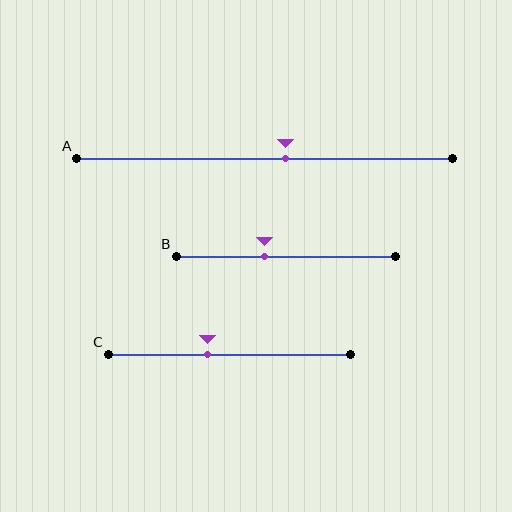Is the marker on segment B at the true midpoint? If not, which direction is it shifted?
No, the marker on segment B is shifted to the left by about 10% of the segment length.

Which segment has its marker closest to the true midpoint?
Segment A has its marker closest to the true midpoint.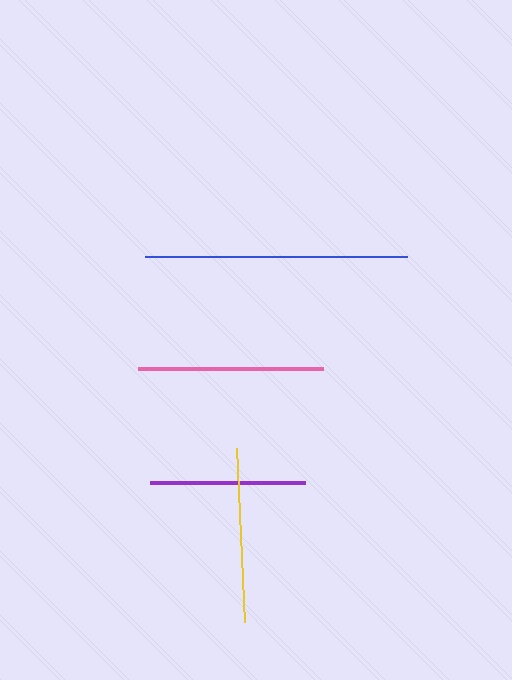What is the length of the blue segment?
The blue segment is approximately 262 pixels long.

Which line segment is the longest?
The blue line is the longest at approximately 262 pixels.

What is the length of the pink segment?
The pink segment is approximately 186 pixels long.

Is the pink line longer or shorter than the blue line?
The blue line is longer than the pink line.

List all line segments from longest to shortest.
From longest to shortest: blue, pink, yellow, purple.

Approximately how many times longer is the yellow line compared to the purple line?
The yellow line is approximately 1.1 times the length of the purple line.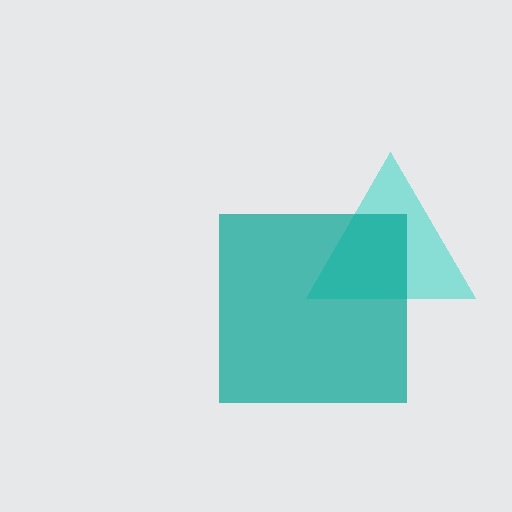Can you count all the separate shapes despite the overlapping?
Yes, there are 2 separate shapes.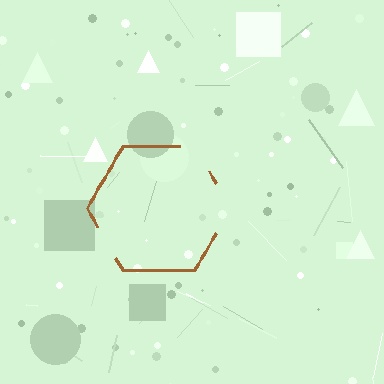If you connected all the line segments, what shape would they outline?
They would outline a hexagon.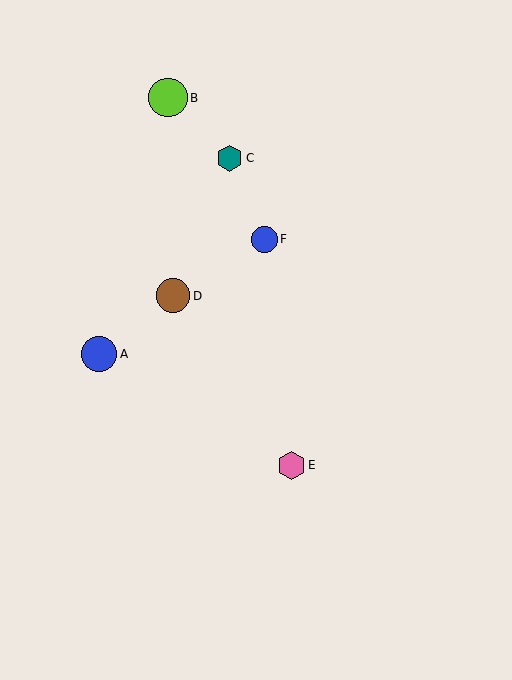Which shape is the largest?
The lime circle (labeled B) is the largest.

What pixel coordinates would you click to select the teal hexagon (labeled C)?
Click at (230, 158) to select the teal hexagon C.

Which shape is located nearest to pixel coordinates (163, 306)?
The brown circle (labeled D) at (173, 296) is nearest to that location.